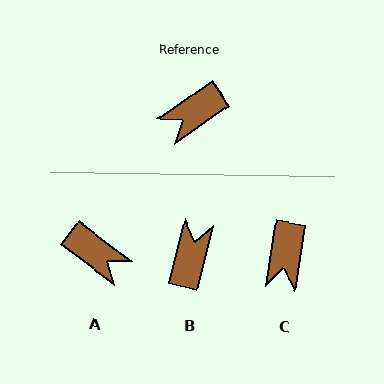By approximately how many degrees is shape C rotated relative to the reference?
Approximately 46 degrees counter-clockwise.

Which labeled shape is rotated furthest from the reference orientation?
B, about 140 degrees away.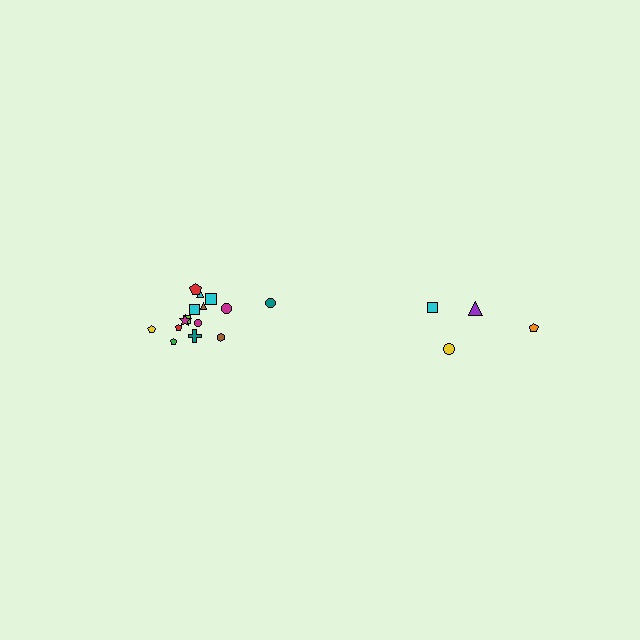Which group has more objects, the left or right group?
The left group.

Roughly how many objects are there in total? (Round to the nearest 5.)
Roughly 20 objects in total.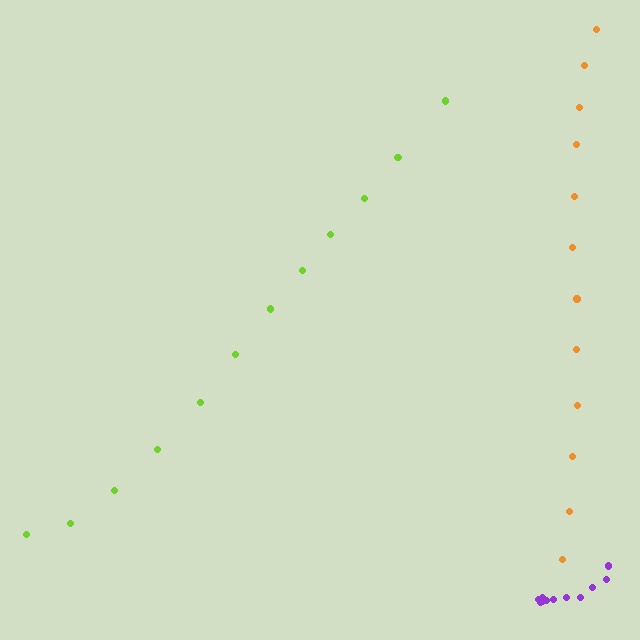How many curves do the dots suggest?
There are 3 distinct paths.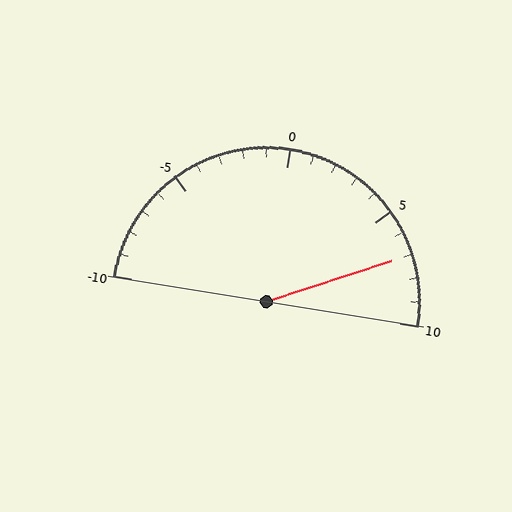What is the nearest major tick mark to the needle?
The nearest major tick mark is 5.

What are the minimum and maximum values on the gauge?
The gauge ranges from -10 to 10.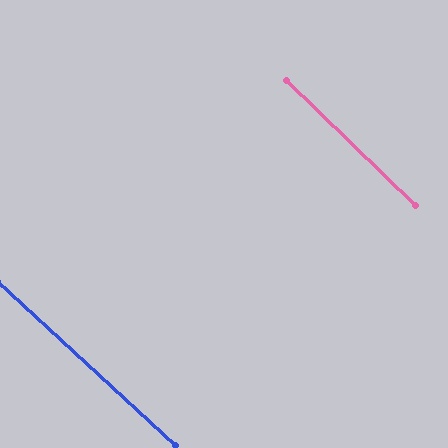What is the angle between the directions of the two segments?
Approximately 1 degree.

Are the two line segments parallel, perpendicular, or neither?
Parallel — their directions differ by only 1.4°.